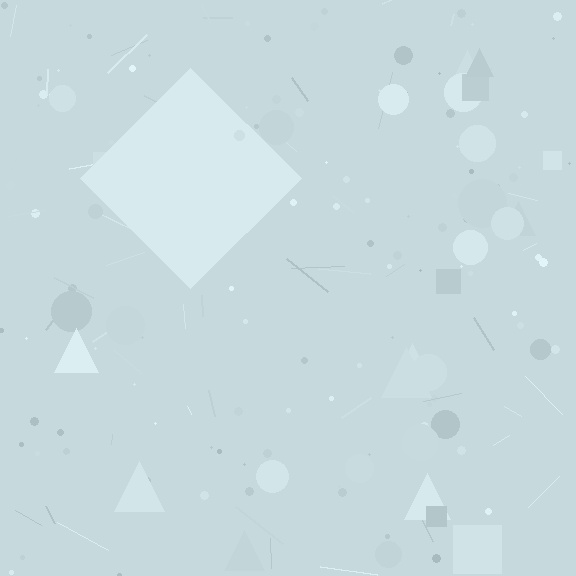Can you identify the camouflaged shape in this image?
The camouflaged shape is a diamond.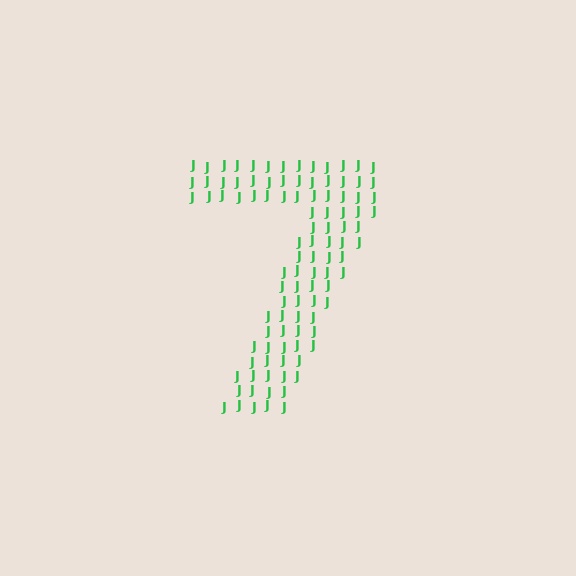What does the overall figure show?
The overall figure shows the digit 7.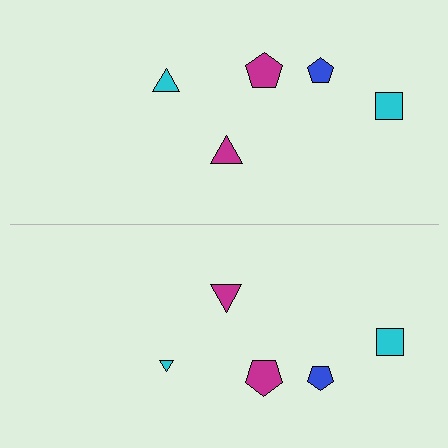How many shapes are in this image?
There are 10 shapes in this image.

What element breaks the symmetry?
The cyan triangle on the bottom side has a different size than its mirror counterpart.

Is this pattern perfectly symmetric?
No, the pattern is not perfectly symmetric. The cyan triangle on the bottom side has a different size than its mirror counterpart.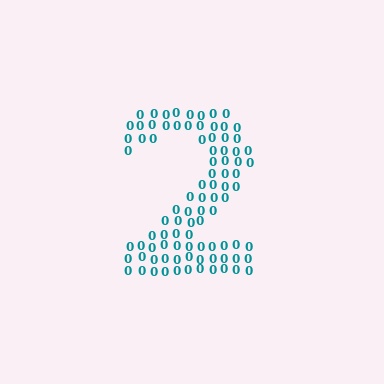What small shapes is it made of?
It is made of small digit 0's.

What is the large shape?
The large shape is the digit 2.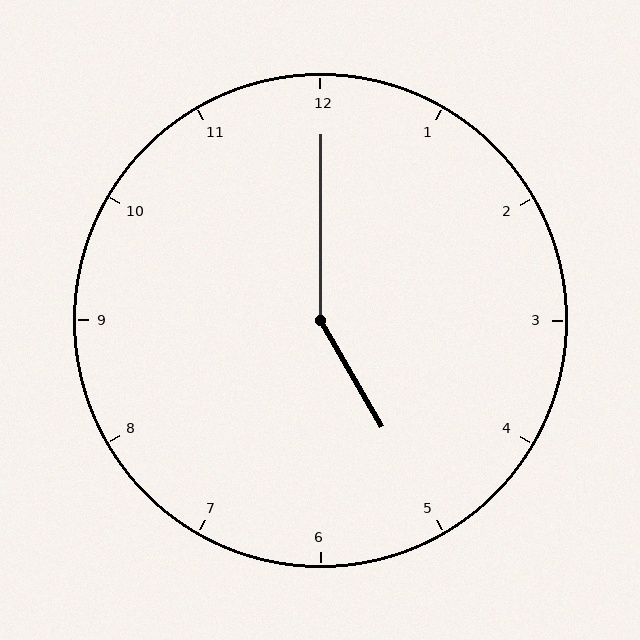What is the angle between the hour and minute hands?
Approximately 150 degrees.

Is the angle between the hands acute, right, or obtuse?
It is obtuse.